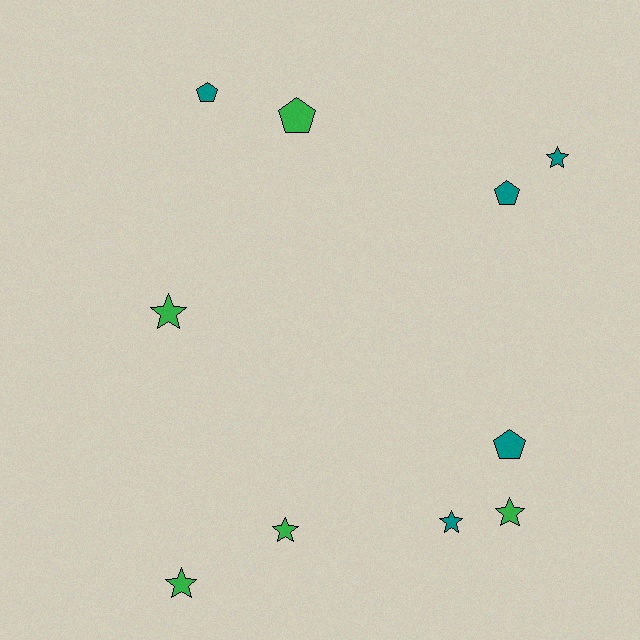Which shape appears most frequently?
Star, with 6 objects.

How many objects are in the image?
There are 10 objects.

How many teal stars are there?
There are 2 teal stars.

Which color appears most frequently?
Teal, with 5 objects.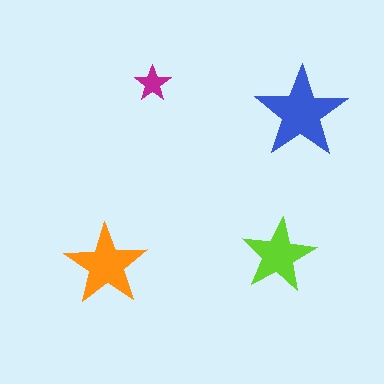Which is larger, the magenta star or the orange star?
The orange one.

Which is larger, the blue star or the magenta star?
The blue one.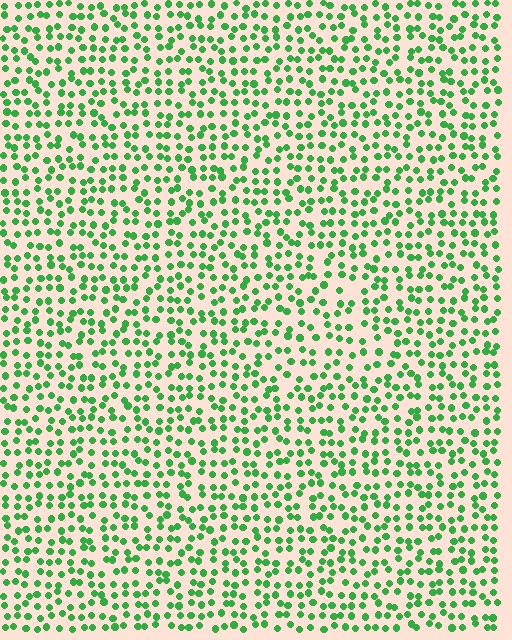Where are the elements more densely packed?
The elements are more densely packed outside the triangle boundary.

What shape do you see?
I see a triangle.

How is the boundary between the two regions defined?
The boundary is defined by a change in element density (approximately 1.4x ratio). All elements are the same color, size, and shape.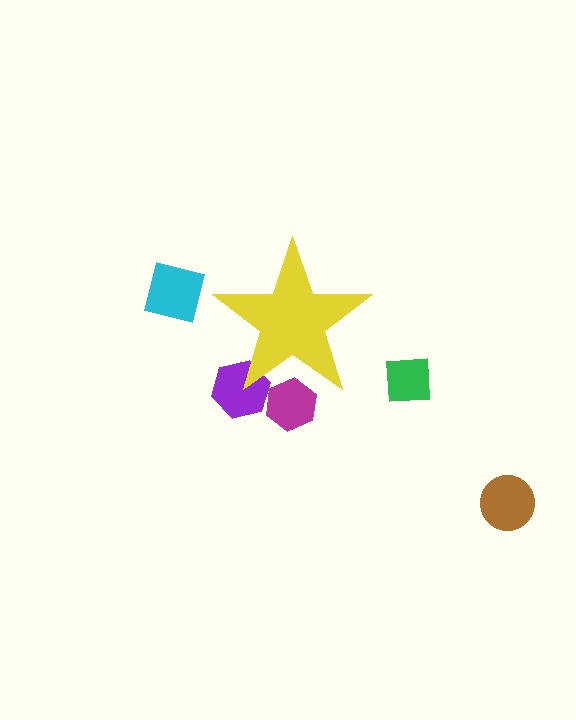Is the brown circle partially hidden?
No, the brown circle is fully visible.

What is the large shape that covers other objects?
A yellow star.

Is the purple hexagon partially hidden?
Yes, the purple hexagon is partially hidden behind the yellow star.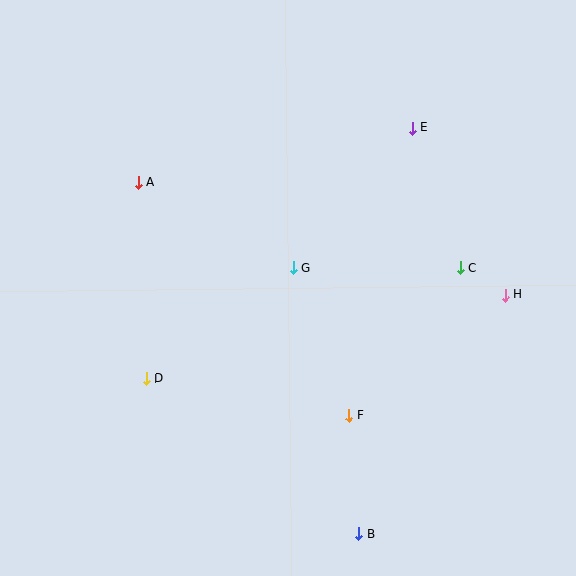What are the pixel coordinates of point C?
Point C is at (460, 268).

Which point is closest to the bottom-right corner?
Point B is closest to the bottom-right corner.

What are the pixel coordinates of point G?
Point G is at (293, 268).